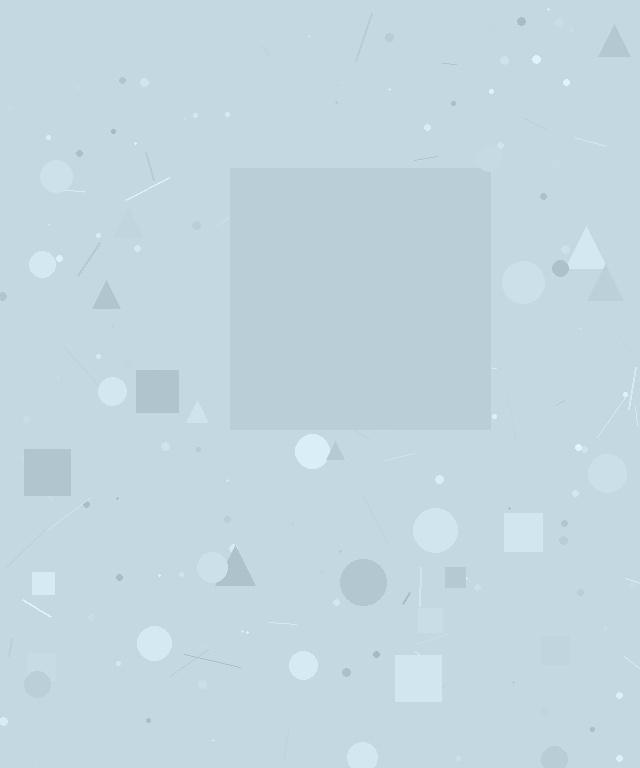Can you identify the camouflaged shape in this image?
The camouflaged shape is a square.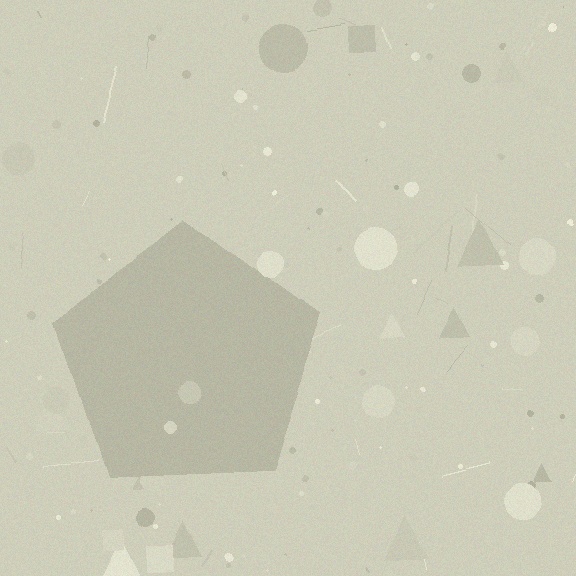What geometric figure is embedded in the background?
A pentagon is embedded in the background.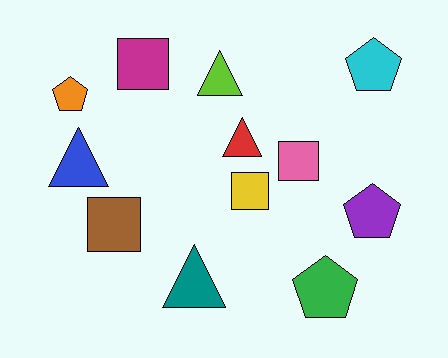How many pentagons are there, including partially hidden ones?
There are 4 pentagons.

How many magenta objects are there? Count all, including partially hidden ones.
There is 1 magenta object.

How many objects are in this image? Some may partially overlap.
There are 12 objects.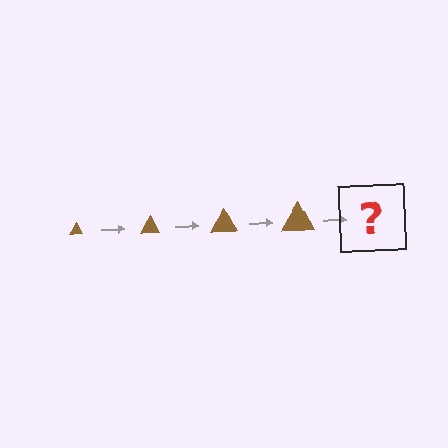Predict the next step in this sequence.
The next step is a brown triangle, larger than the previous one.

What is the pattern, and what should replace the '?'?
The pattern is that the triangle gets progressively larger each step. The '?' should be a brown triangle, larger than the previous one.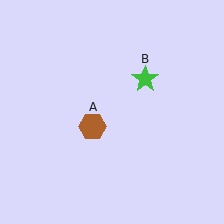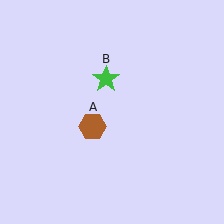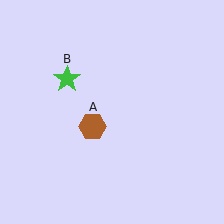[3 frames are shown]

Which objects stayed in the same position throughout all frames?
Brown hexagon (object A) remained stationary.